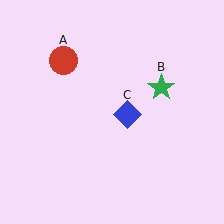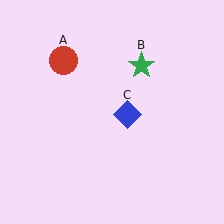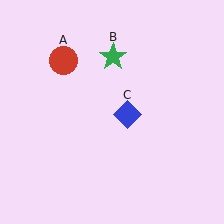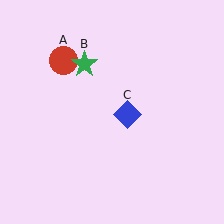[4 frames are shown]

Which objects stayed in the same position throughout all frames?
Red circle (object A) and blue diamond (object C) remained stationary.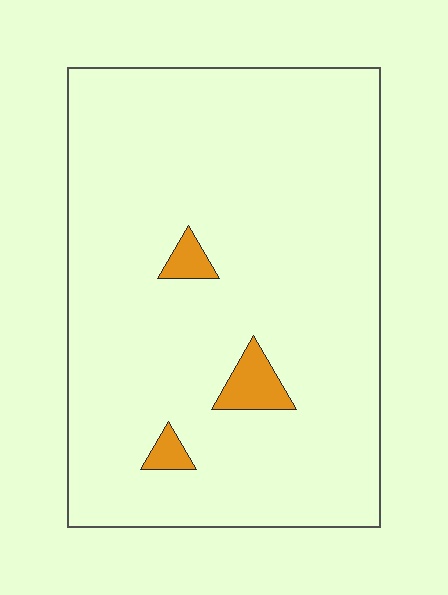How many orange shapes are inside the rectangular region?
3.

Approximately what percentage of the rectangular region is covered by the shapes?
Approximately 5%.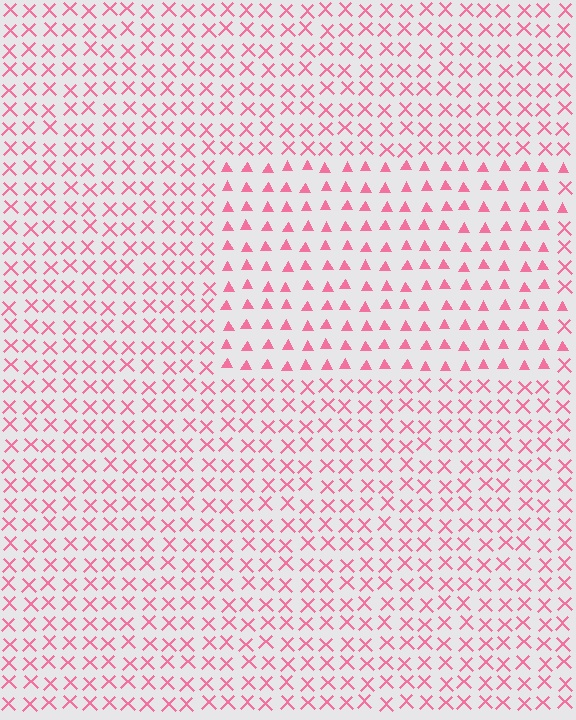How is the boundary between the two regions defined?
The boundary is defined by a change in element shape: triangles inside vs. X marks outside. All elements share the same color and spacing.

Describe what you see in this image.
The image is filled with small pink elements arranged in a uniform grid. A rectangle-shaped region contains triangles, while the surrounding area contains X marks. The boundary is defined purely by the change in element shape.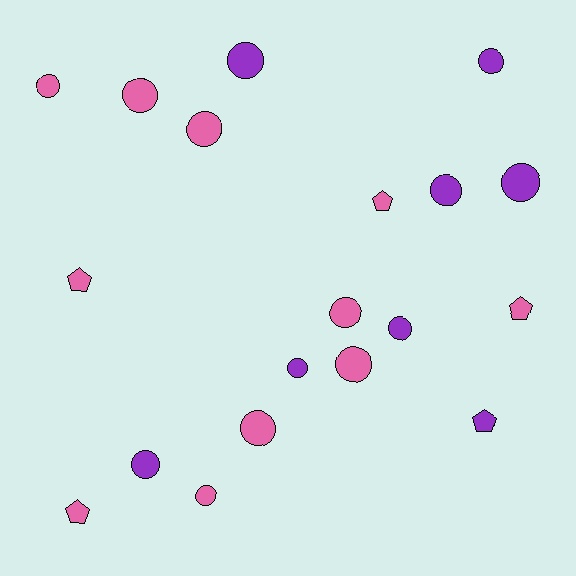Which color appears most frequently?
Pink, with 11 objects.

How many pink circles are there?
There are 7 pink circles.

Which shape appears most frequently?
Circle, with 14 objects.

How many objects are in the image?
There are 19 objects.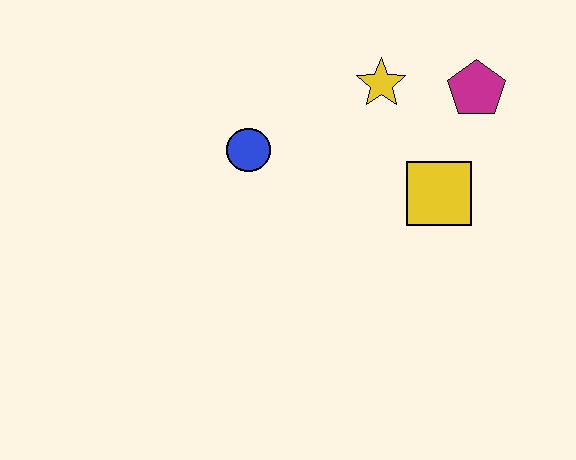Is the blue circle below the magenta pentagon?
Yes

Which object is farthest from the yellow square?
The blue circle is farthest from the yellow square.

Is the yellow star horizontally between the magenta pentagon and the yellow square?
No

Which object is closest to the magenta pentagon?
The yellow star is closest to the magenta pentagon.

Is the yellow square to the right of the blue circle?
Yes